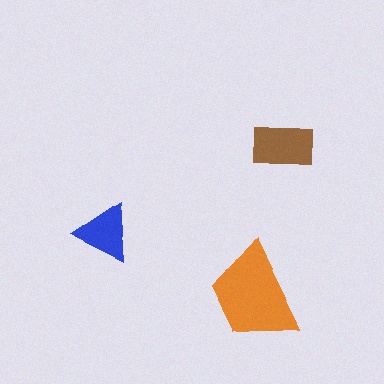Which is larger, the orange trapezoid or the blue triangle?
The orange trapezoid.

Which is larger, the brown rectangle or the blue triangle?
The brown rectangle.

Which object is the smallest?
The blue triangle.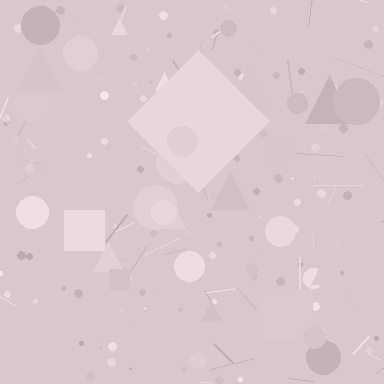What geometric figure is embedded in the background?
A diamond is embedded in the background.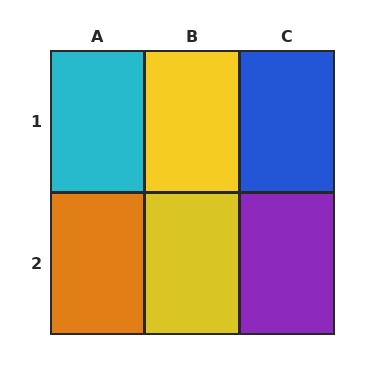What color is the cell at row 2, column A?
Orange.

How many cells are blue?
1 cell is blue.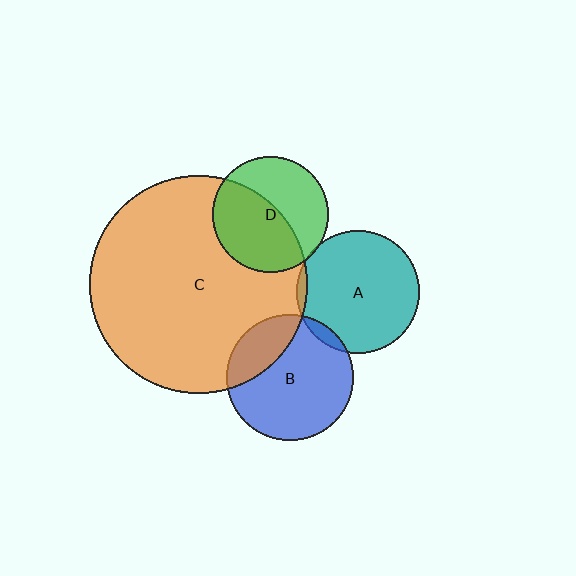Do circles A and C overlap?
Yes.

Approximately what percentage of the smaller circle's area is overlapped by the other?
Approximately 5%.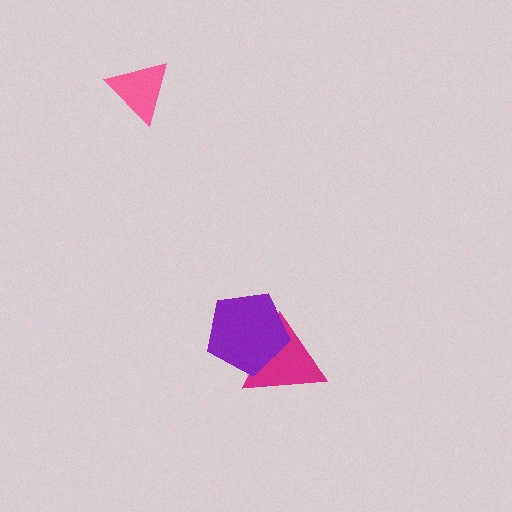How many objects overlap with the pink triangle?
0 objects overlap with the pink triangle.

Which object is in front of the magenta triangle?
The purple pentagon is in front of the magenta triangle.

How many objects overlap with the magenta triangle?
1 object overlaps with the magenta triangle.